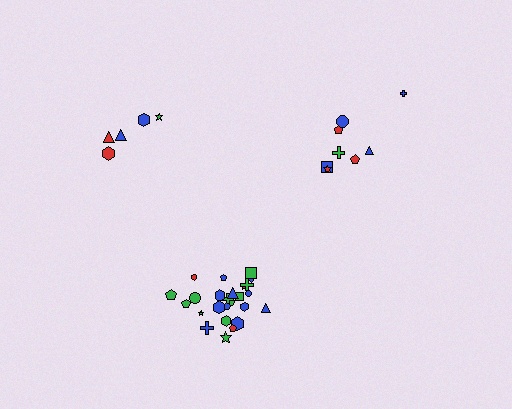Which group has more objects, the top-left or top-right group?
The top-right group.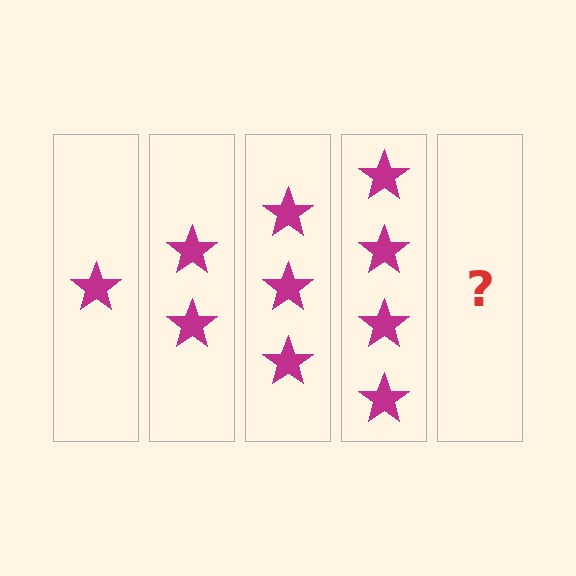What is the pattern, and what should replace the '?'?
The pattern is that each step adds one more star. The '?' should be 5 stars.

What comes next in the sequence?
The next element should be 5 stars.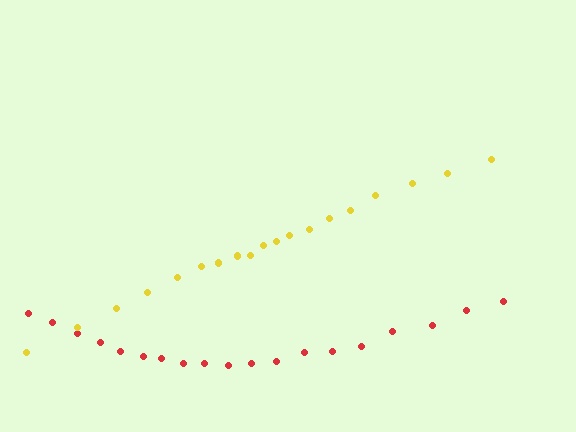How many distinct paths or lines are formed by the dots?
There are 2 distinct paths.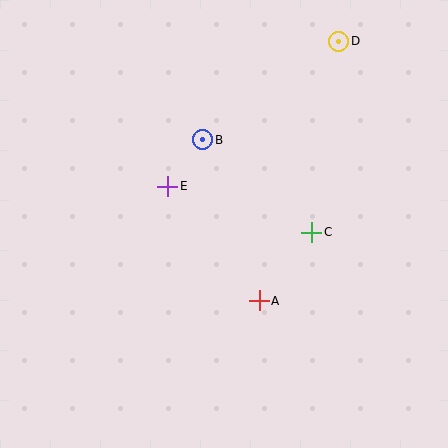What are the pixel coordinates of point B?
Point B is at (203, 140).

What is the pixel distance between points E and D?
The distance between E and D is 224 pixels.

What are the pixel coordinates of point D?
Point D is at (339, 41).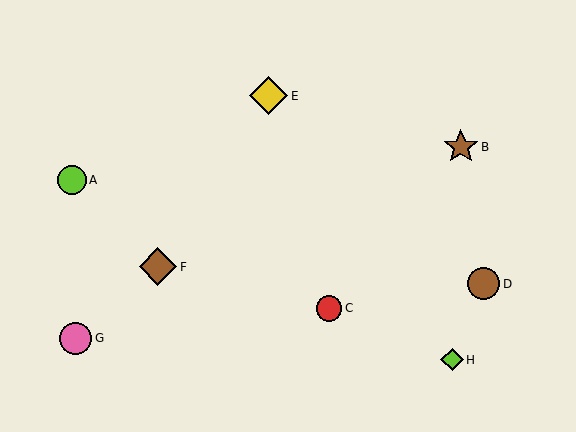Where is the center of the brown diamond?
The center of the brown diamond is at (158, 267).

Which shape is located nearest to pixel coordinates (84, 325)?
The pink circle (labeled G) at (76, 338) is nearest to that location.